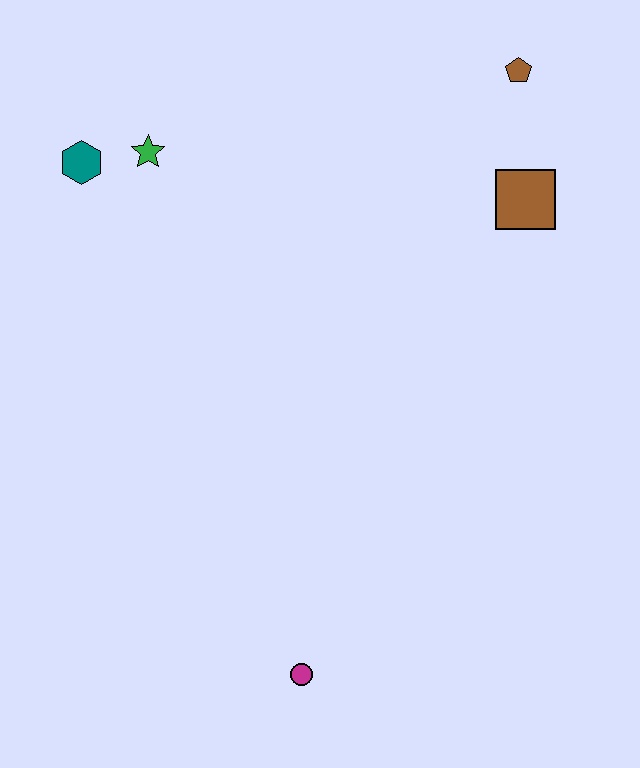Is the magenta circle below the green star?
Yes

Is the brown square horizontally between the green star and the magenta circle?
No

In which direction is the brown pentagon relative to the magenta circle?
The brown pentagon is above the magenta circle.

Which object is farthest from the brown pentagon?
The magenta circle is farthest from the brown pentagon.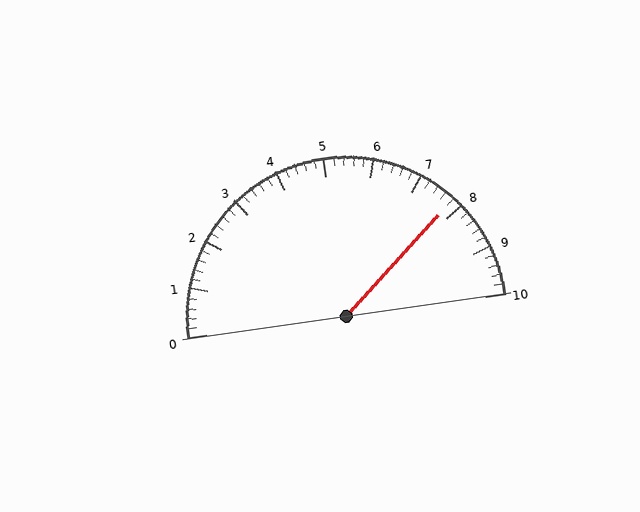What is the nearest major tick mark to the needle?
The nearest major tick mark is 8.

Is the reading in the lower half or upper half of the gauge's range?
The reading is in the upper half of the range (0 to 10).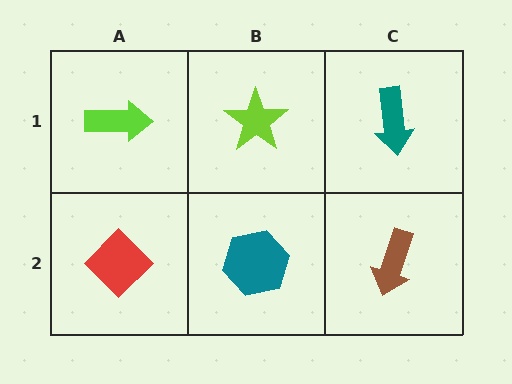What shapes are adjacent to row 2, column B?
A lime star (row 1, column B), a red diamond (row 2, column A), a brown arrow (row 2, column C).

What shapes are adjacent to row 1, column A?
A red diamond (row 2, column A), a lime star (row 1, column B).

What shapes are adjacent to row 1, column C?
A brown arrow (row 2, column C), a lime star (row 1, column B).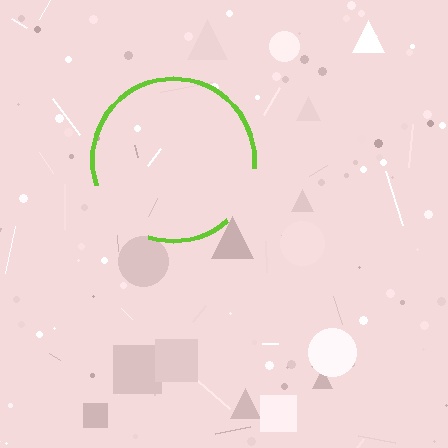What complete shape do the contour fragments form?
The contour fragments form a circle.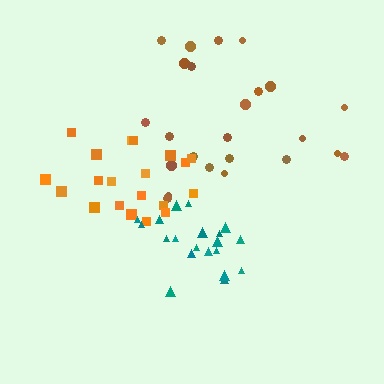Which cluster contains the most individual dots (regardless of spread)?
Brown (24).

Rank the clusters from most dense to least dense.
teal, orange, brown.